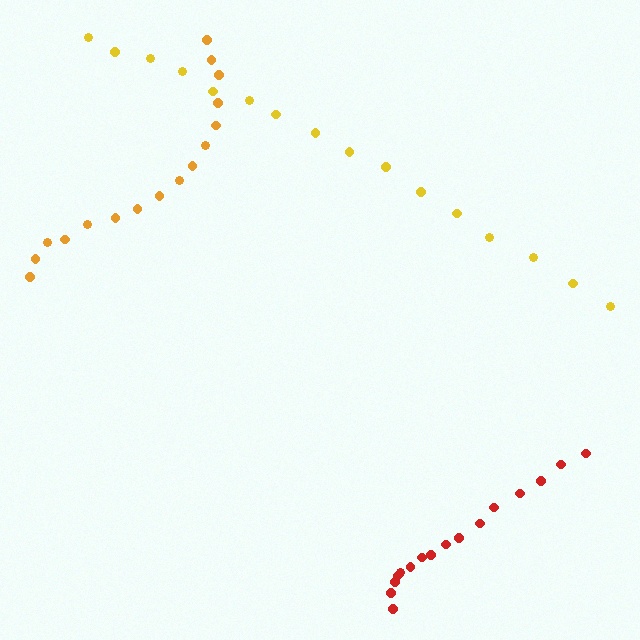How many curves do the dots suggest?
There are 3 distinct paths.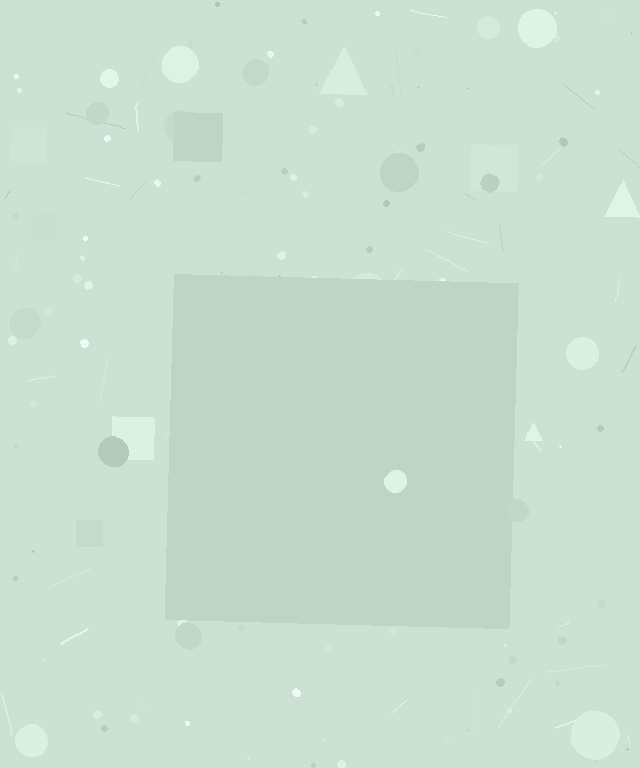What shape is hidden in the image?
A square is hidden in the image.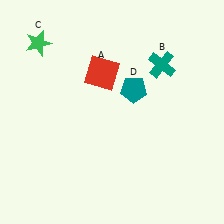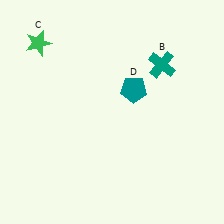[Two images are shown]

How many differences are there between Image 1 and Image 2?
There is 1 difference between the two images.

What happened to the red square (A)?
The red square (A) was removed in Image 2. It was in the top-left area of Image 1.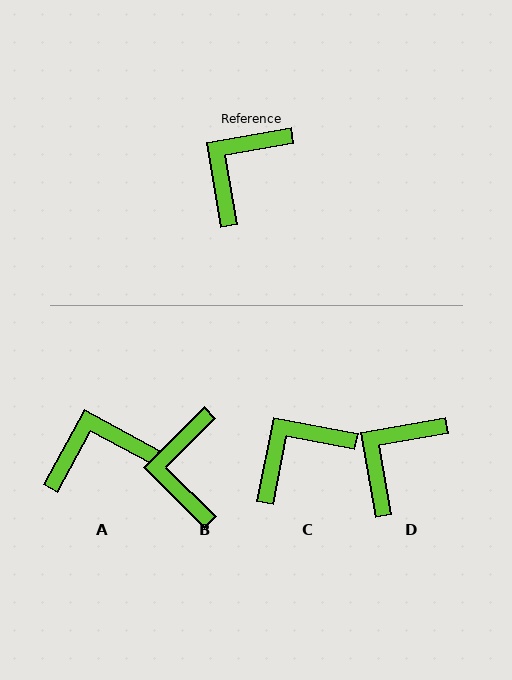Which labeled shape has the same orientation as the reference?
D.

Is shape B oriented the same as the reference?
No, it is off by about 35 degrees.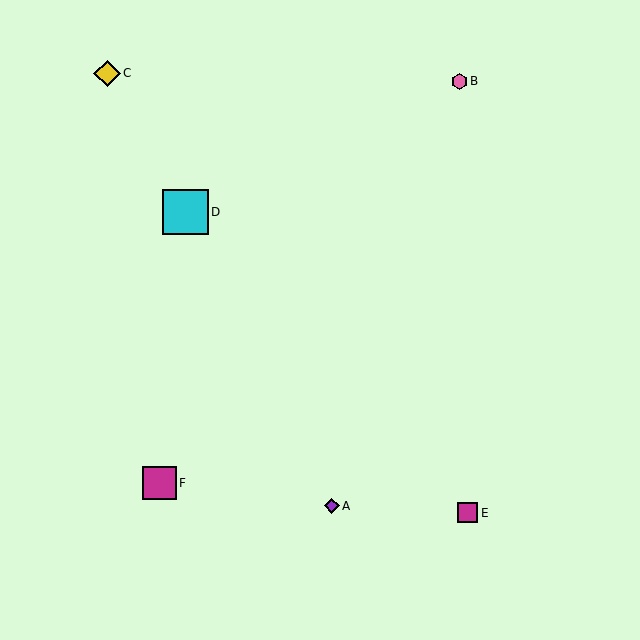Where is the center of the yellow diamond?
The center of the yellow diamond is at (107, 73).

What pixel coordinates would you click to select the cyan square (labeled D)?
Click at (185, 212) to select the cyan square D.